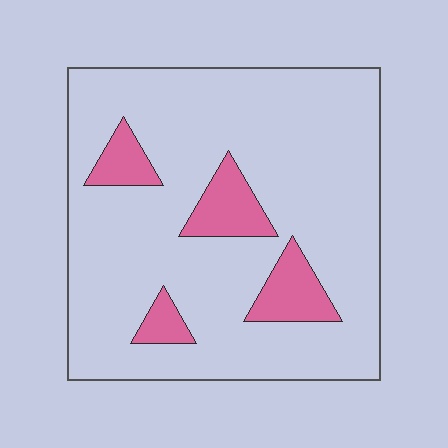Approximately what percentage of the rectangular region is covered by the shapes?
Approximately 15%.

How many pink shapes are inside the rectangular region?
4.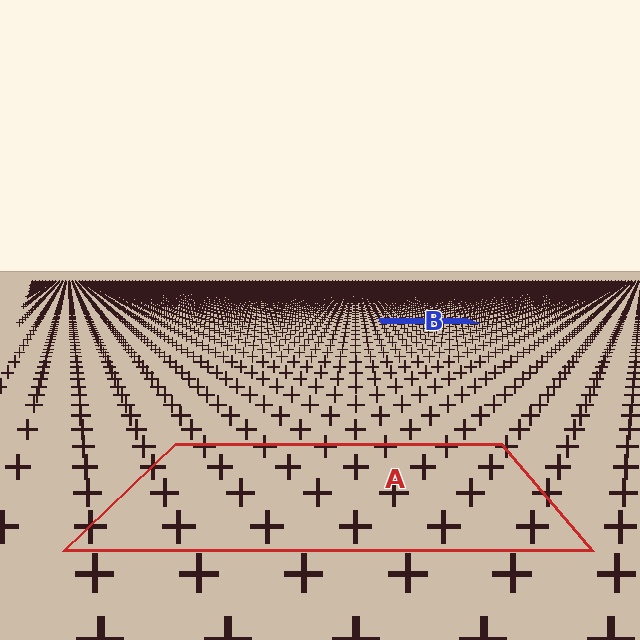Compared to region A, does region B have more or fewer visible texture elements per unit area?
Region B has more texture elements per unit area — they are packed more densely because it is farther away.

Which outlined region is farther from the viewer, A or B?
Region B is farther from the viewer — the texture elements inside it appear smaller and more densely packed.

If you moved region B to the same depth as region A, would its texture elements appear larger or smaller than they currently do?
They would appear larger. At a closer depth, the same texture elements are projected at a bigger on-screen size.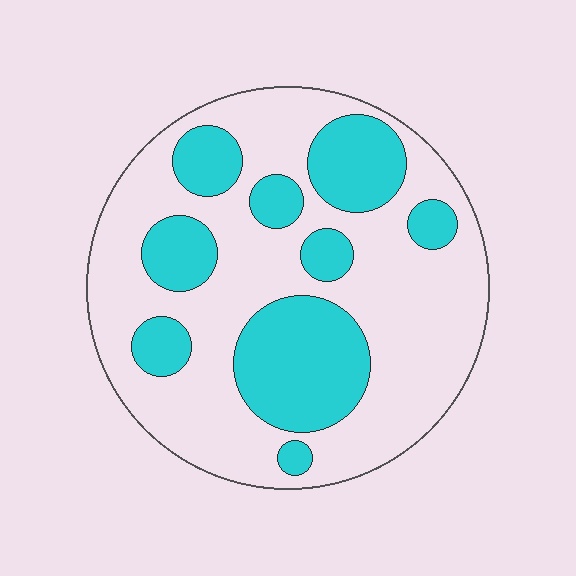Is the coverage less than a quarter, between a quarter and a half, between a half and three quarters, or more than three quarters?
Between a quarter and a half.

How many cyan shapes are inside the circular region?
9.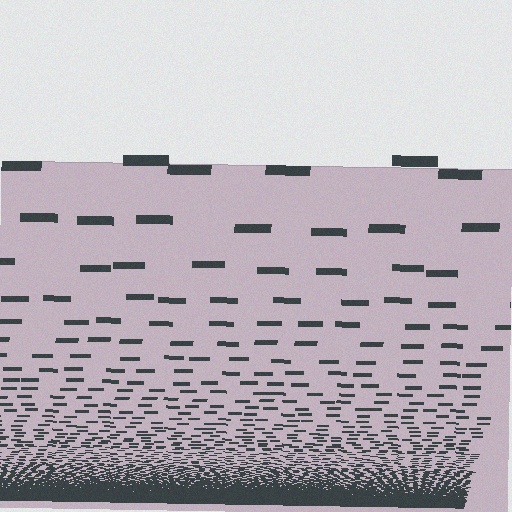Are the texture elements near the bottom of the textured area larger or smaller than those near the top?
Smaller. The gradient is inverted — elements near the bottom are smaller and denser.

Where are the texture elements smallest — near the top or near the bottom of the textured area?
Near the bottom.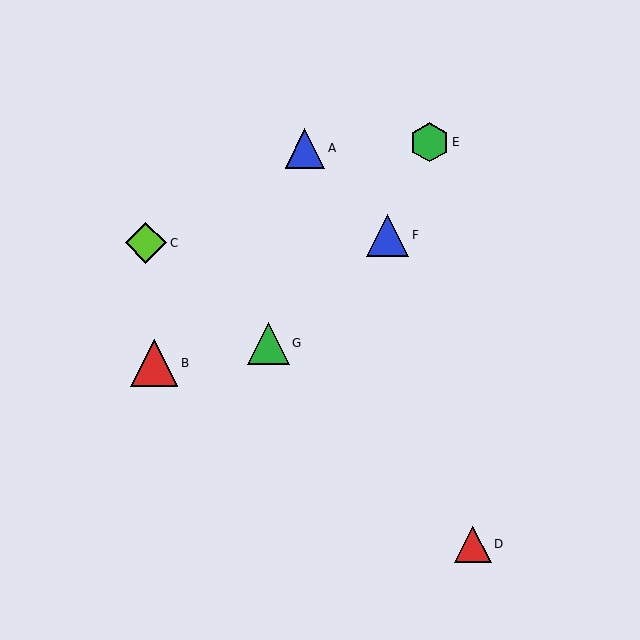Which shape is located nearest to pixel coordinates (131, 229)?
The lime diamond (labeled C) at (146, 243) is nearest to that location.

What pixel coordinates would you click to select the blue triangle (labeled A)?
Click at (305, 148) to select the blue triangle A.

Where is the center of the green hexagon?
The center of the green hexagon is at (430, 142).